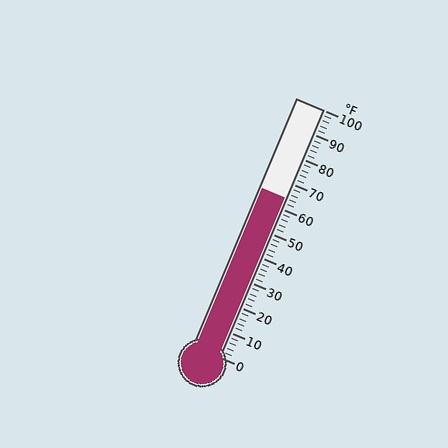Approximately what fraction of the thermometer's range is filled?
The thermometer is filled to approximately 65% of its range.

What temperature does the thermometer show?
The thermometer shows approximately 64°F.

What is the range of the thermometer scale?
The thermometer scale ranges from 0°F to 100°F.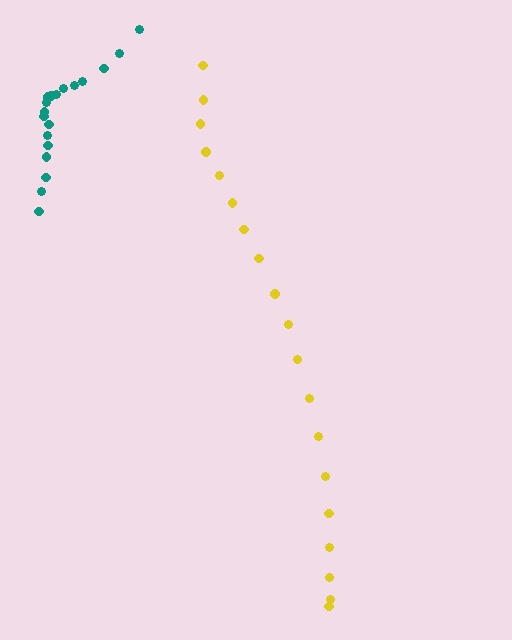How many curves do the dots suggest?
There are 2 distinct paths.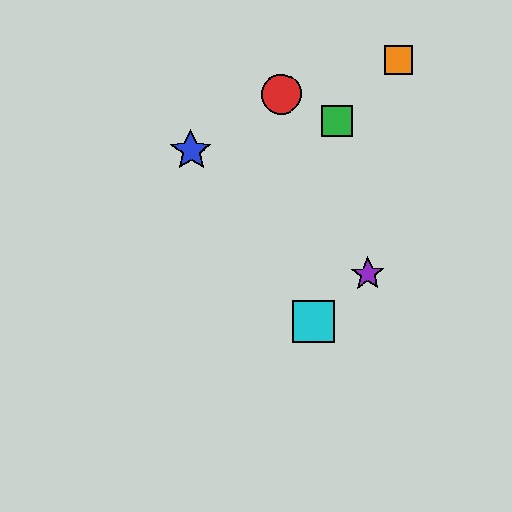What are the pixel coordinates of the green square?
The green square is at (337, 121).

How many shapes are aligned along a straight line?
3 shapes (the blue star, the yellow triangle, the cyan square) are aligned along a straight line.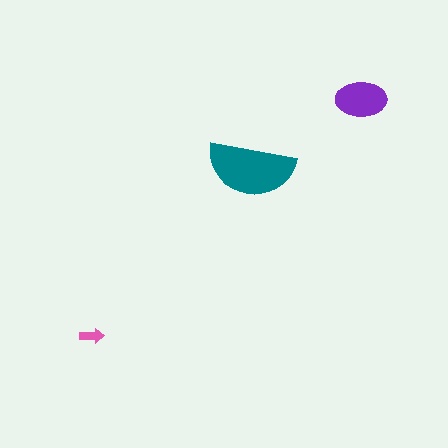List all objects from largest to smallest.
The teal semicircle, the purple ellipse, the pink arrow.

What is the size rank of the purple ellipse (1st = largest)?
2nd.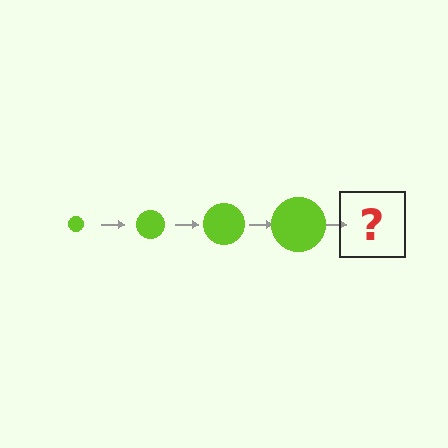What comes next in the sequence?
The next element should be a lime circle, larger than the previous one.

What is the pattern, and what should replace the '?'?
The pattern is that the circle gets progressively larger each step. The '?' should be a lime circle, larger than the previous one.